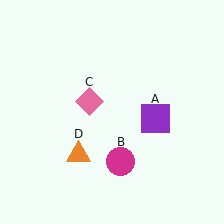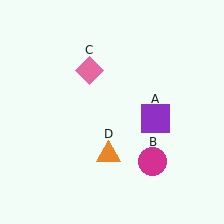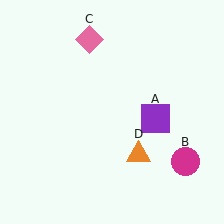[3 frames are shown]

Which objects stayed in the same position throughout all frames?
Purple square (object A) remained stationary.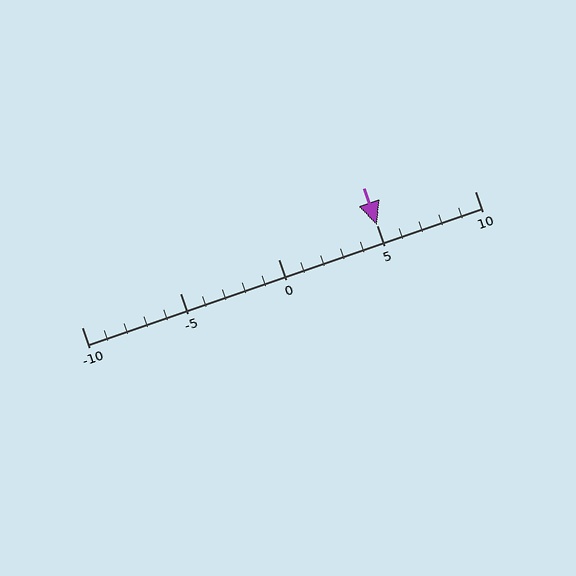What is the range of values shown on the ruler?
The ruler shows values from -10 to 10.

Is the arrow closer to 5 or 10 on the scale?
The arrow is closer to 5.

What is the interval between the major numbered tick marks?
The major tick marks are spaced 5 units apart.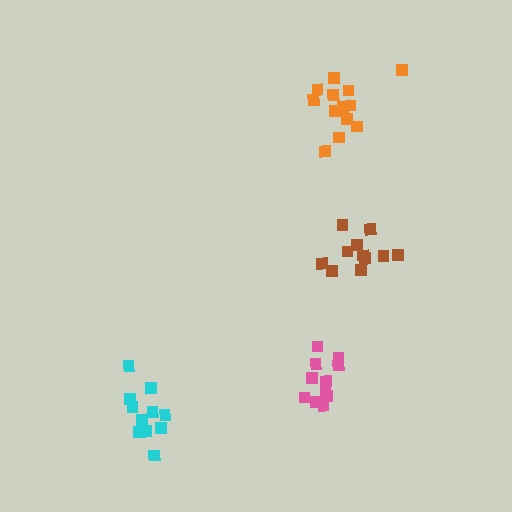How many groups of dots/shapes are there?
There are 4 groups.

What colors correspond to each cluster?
The clusters are colored: pink, brown, orange, cyan.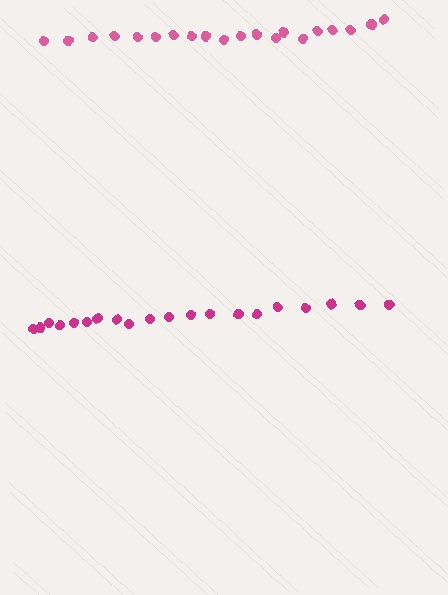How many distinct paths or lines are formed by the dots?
There are 2 distinct paths.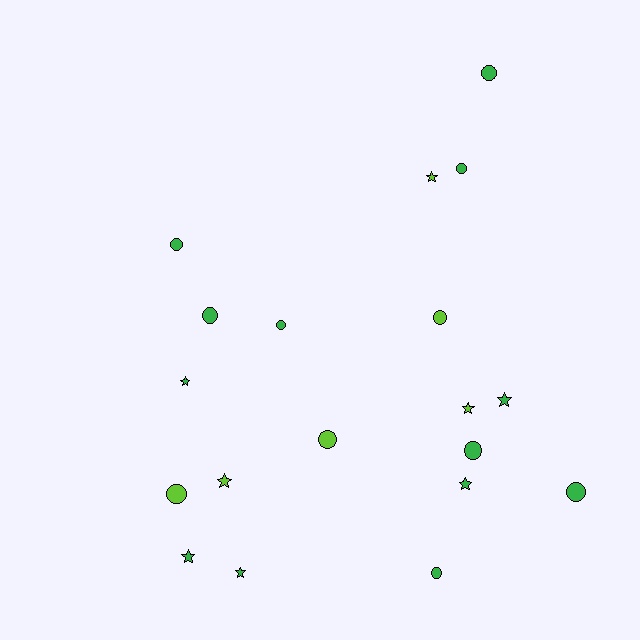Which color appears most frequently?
Green, with 13 objects.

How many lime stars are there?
There are 3 lime stars.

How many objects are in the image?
There are 19 objects.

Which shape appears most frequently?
Circle, with 11 objects.